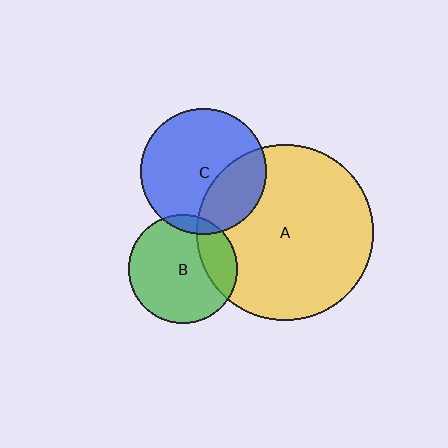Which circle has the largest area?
Circle A (yellow).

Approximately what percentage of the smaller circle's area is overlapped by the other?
Approximately 10%.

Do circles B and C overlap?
Yes.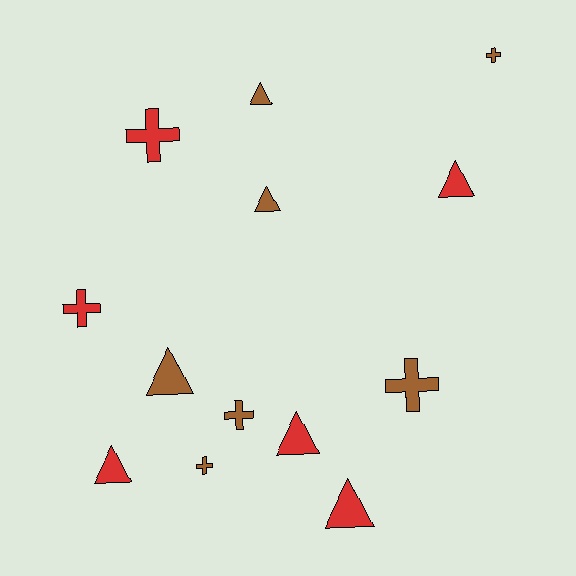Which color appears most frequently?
Brown, with 7 objects.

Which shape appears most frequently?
Triangle, with 7 objects.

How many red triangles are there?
There are 4 red triangles.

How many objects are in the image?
There are 13 objects.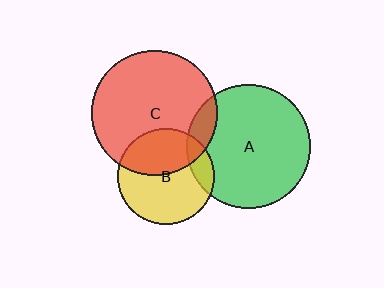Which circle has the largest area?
Circle C (red).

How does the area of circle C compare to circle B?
Approximately 1.7 times.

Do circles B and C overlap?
Yes.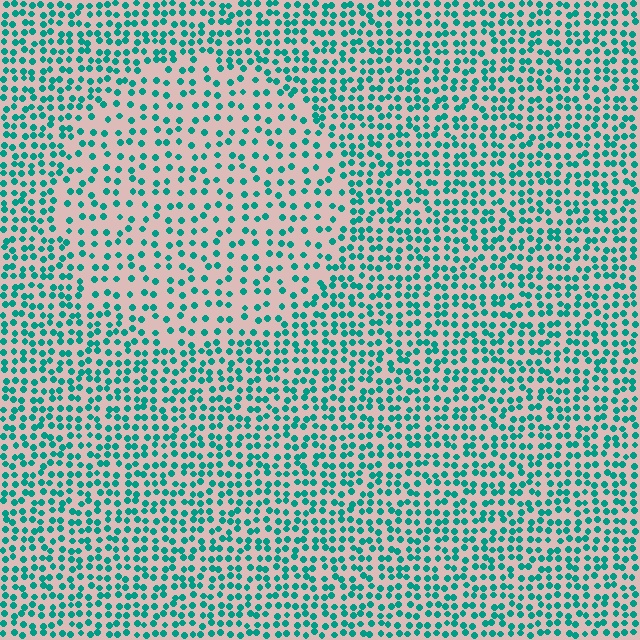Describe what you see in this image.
The image contains small teal elements arranged at two different densities. A circle-shaped region is visible where the elements are less densely packed than the surrounding area.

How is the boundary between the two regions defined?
The boundary is defined by a change in element density (approximately 1.8x ratio). All elements are the same color, size, and shape.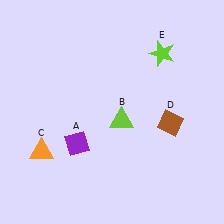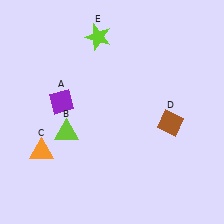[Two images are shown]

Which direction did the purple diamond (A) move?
The purple diamond (A) moved up.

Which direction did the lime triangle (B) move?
The lime triangle (B) moved left.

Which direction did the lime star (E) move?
The lime star (E) moved left.